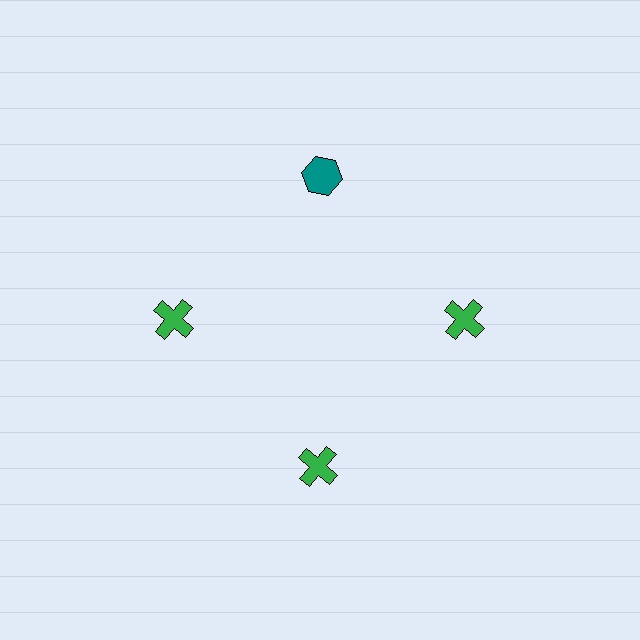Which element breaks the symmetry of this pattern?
The teal hexagon at roughly the 12 o'clock position breaks the symmetry. All other shapes are green crosses.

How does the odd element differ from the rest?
It differs in both color (teal instead of green) and shape (hexagon instead of cross).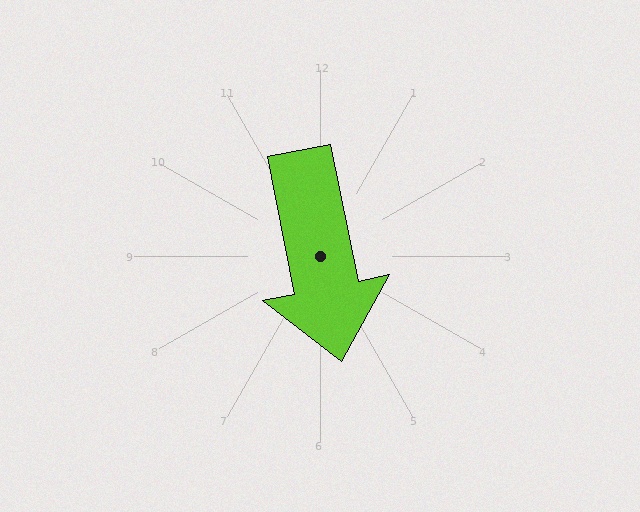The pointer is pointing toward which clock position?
Roughly 6 o'clock.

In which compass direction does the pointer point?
South.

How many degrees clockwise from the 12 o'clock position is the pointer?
Approximately 169 degrees.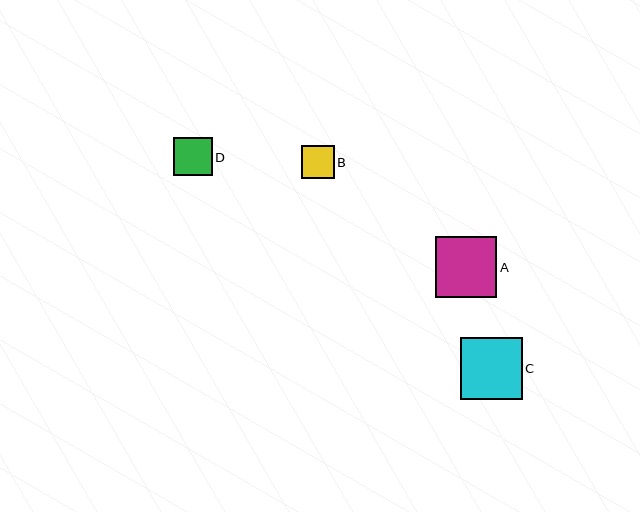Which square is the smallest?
Square B is the smallest with a size of approximately 32 pixels.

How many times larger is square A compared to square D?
Square A is approximately 1.6 times the size of square D.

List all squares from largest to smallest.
From largest to smallest: C, A, D, B.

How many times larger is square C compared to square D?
Square C is approximately 1.6 times the size of square D.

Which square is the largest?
Square C is the largest with a size of approximately 62 pixels.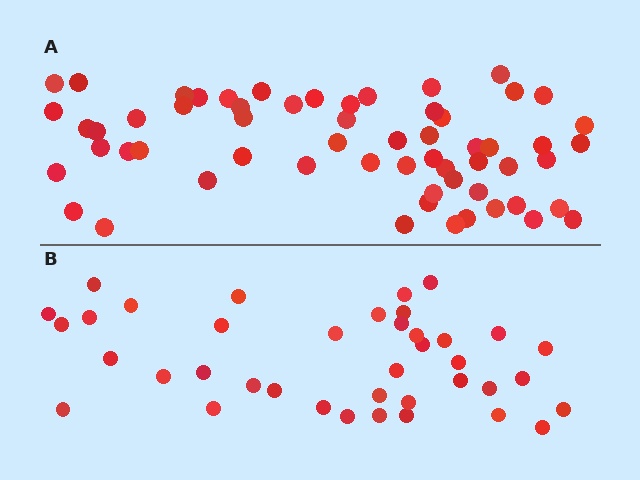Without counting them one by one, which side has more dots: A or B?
Region A (the top region) has more dots.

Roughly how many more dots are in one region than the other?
Region A has approximately 20 more dots than region B.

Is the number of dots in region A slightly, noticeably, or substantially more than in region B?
Region A has substantially more. The ratio is roughly 1.5 to 1.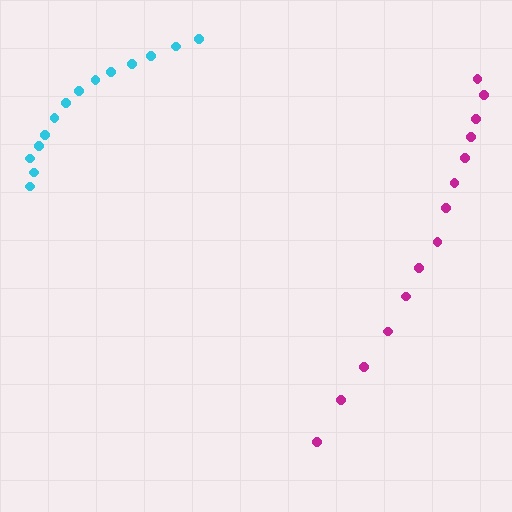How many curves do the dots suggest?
There are 2 distinct paths.